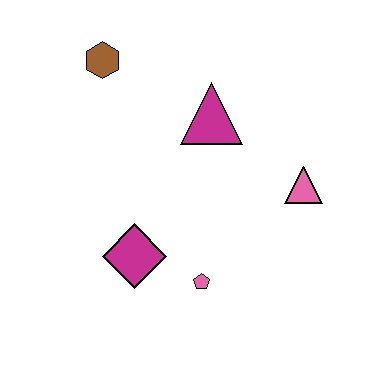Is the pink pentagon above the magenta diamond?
No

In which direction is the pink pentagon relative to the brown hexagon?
The pink pentagon is below the brown hexagon.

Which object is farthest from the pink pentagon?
The brown hexagon is farthest from the pink pentagon.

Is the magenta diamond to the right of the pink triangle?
No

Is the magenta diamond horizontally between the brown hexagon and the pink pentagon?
Yes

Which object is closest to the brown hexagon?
The magenta triangle is closest to the brown hexagon.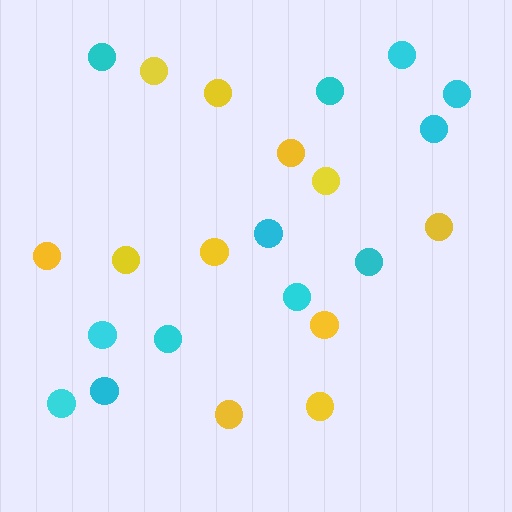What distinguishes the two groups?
There are 2 groups: one group of cyan circles (12) and one group of yellow circles (11).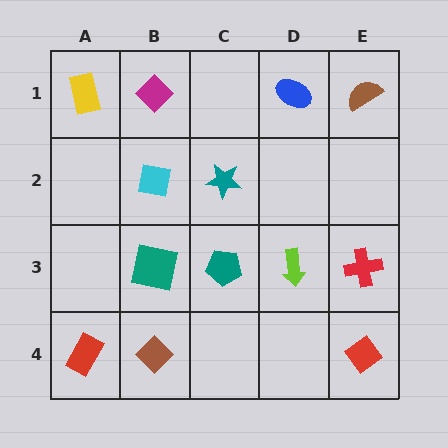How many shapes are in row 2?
2 shapes.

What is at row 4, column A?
A red rectangle.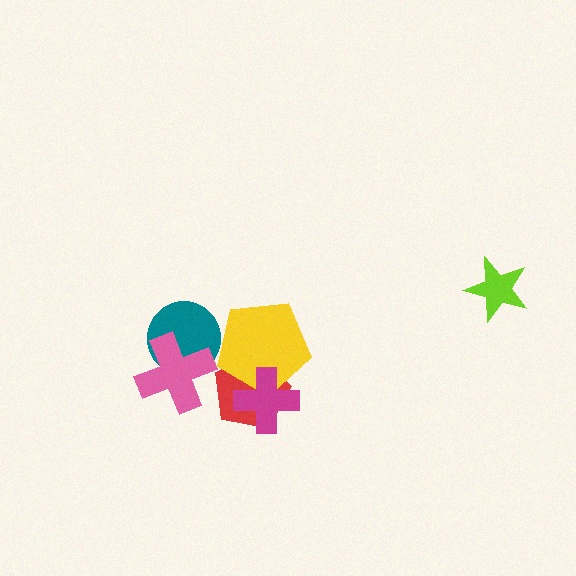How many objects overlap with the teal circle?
1 object overlaps with the teal circle.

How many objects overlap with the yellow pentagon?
2 objects overlap with the yellow pentagon.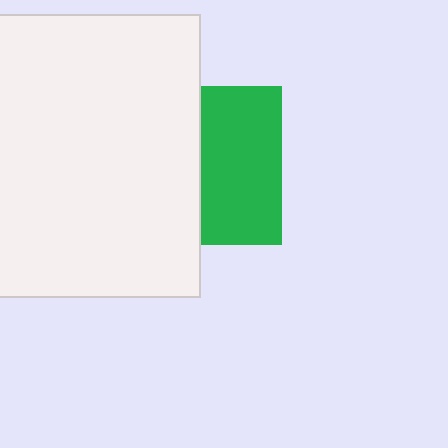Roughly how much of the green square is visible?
About half of it is visible (roughly 51%).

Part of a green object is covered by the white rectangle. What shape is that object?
It is a square.